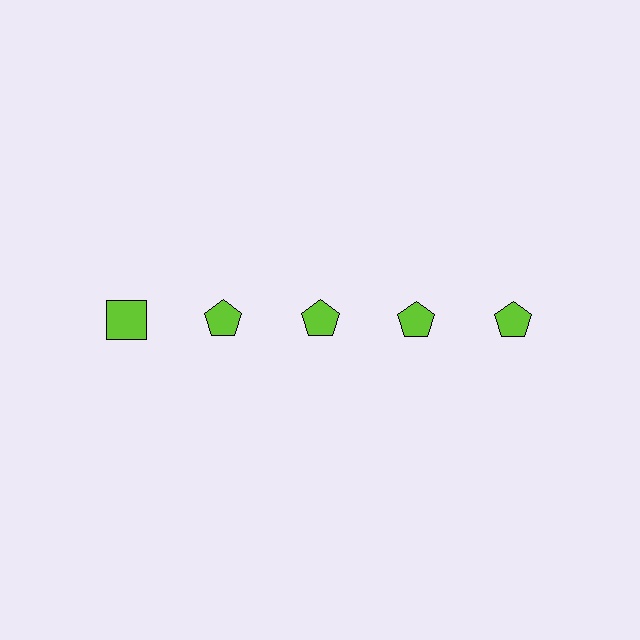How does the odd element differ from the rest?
It has a different shape: square instead of pentagon.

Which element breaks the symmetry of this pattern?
The lime square in the top row, leftmost column breaks the symmetry. All other shapes are lime pentagons.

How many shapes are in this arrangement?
There are 5 shapes arranged in a grid pattern.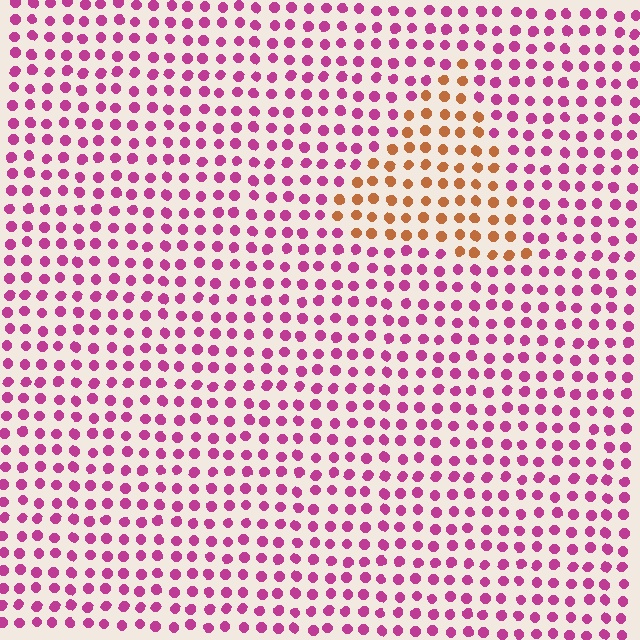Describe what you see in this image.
The image is filled with small magenta elements in a uniform arrangement. A triangle-shaped region is visible where the elements are tinted to a slightly different hue, forming a subtle color boundary.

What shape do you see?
I see a triangle.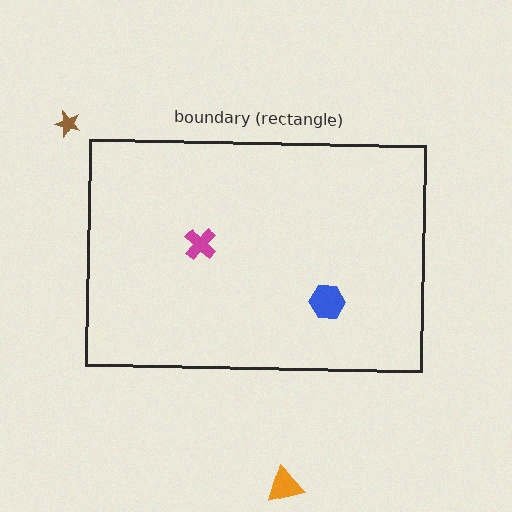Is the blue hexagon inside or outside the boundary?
Inside.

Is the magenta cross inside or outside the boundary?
Inside.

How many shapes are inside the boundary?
2 inside, 2 outside.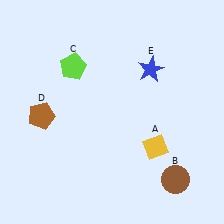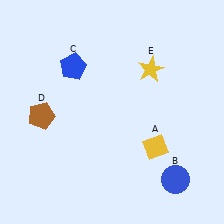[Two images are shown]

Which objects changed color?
B changed from brown to blue. C changed from lime to blue. E changed from blue to yellow.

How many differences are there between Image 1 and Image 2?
There are 3 differences between the two images.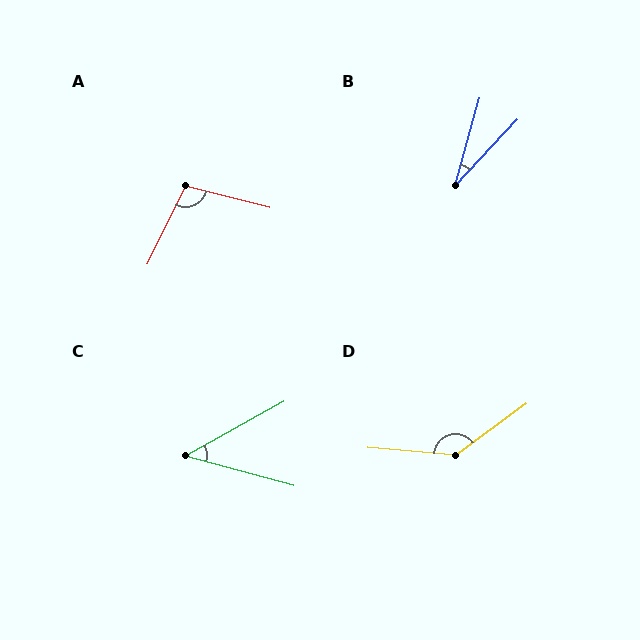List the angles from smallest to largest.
B (28°), C (45°), A (102°), D (139°).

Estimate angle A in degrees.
Approximately 102 degrees.